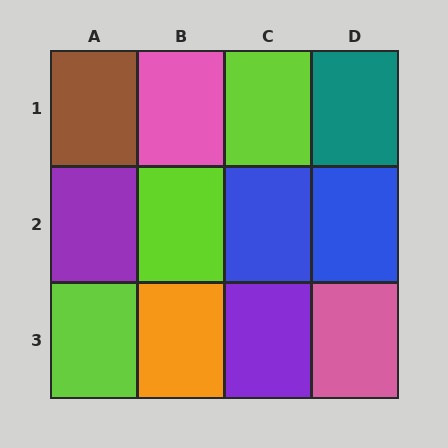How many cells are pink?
2 cells are pink.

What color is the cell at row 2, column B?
Lime.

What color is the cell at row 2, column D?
Blue.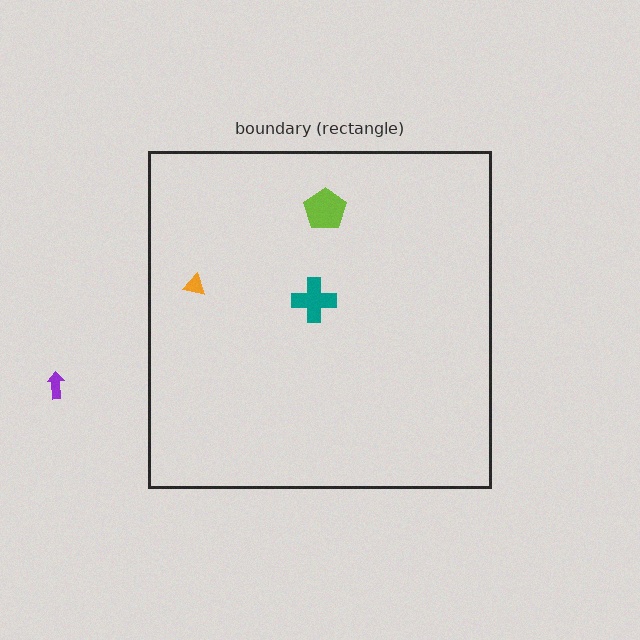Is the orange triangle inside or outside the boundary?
Inside.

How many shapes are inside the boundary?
3 inside, 1 outside.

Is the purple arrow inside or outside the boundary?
Outside.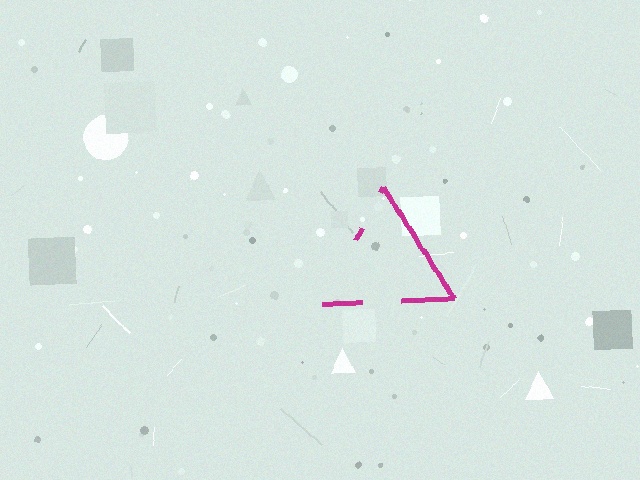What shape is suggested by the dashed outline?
The dashed outline suggests a triangle.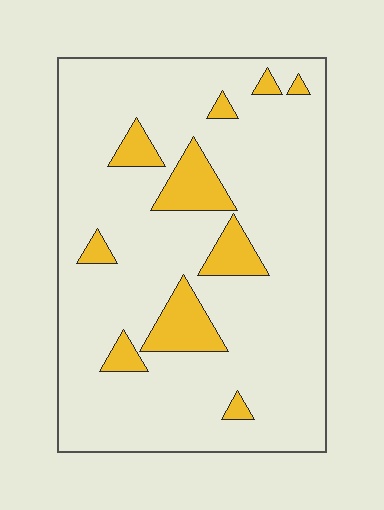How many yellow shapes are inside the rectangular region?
10.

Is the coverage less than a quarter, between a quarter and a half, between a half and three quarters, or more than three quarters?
Less than a quarter.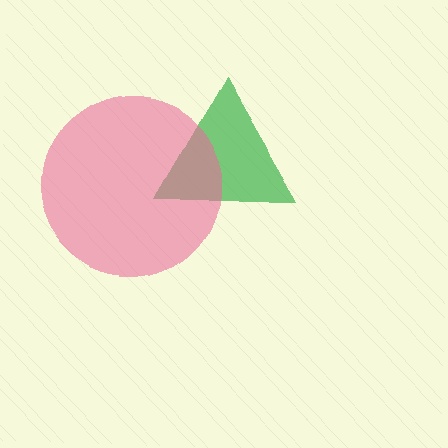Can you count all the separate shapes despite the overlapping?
Yes, there are 2 separate shapes.